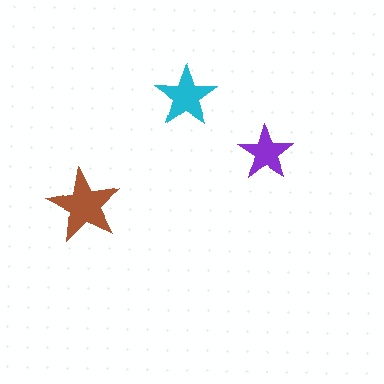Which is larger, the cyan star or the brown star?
The brown one.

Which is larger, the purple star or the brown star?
The brown one.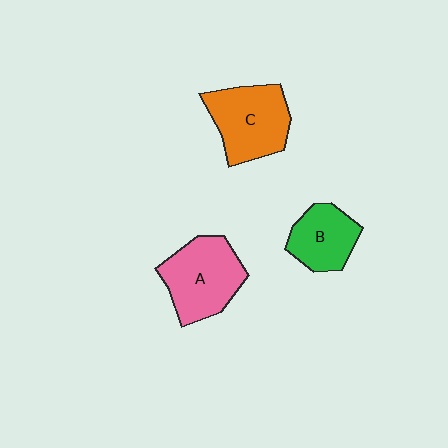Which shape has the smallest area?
Shape B (green).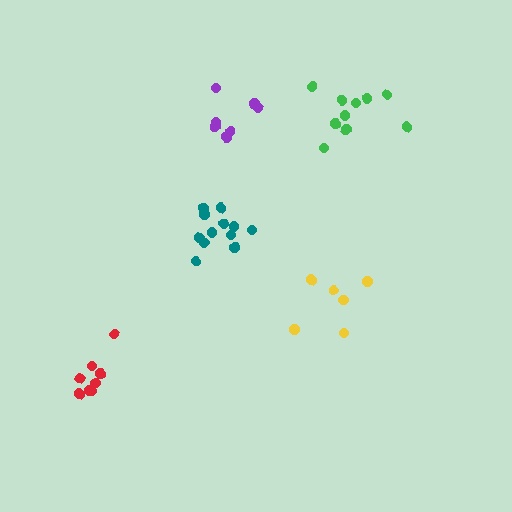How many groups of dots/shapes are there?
There are 5 groups.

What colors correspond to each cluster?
The clusters are colored: red, green, yellow, teal, purple.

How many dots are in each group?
Group 1: 8 dots, Group 2: 10 dots, Group 3: 6 dots, Group 4: 12 dots, Group 5: 7 dots (43 total).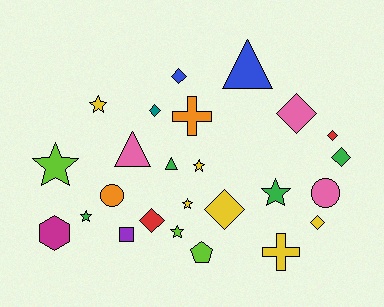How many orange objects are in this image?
There are 2 orange objects.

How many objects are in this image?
There are 25 objects.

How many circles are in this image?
There are 2 circles.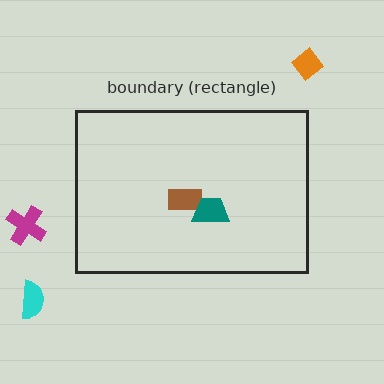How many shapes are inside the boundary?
2 inside, 3 outside.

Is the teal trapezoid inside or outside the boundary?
Inside.